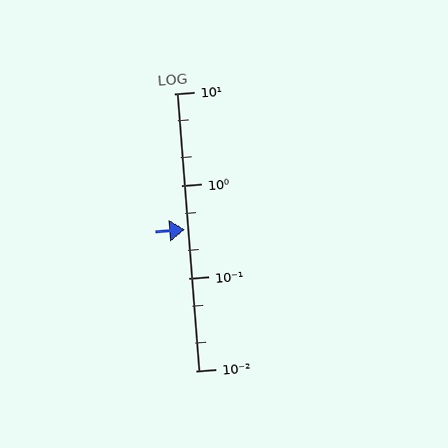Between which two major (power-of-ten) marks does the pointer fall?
The pointer is between 0.1 and 1.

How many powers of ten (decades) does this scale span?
The scale spans 3 decades, from 0.01 to 10.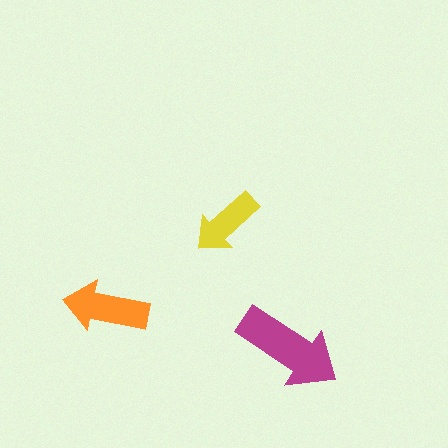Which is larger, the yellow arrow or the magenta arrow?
The magenta one.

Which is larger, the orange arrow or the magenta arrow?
The magenta one.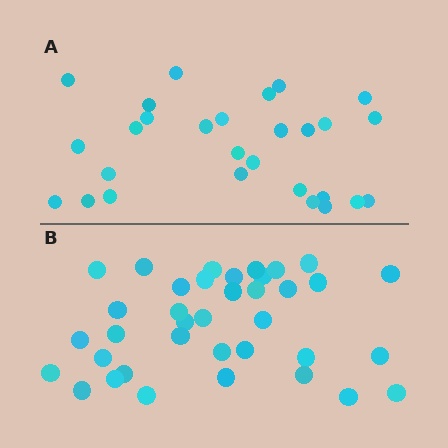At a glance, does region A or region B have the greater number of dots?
Region B (the bottom region) has more dots.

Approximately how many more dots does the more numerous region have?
Region B has roughly 8 or so more dots than region A.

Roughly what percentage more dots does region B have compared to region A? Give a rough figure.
About 30% more.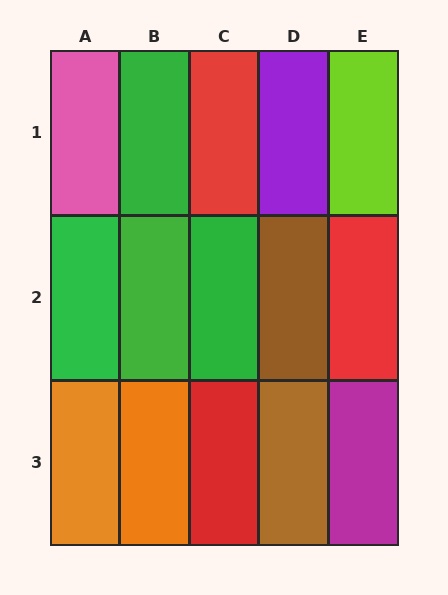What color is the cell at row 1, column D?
Purple.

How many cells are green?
4 cells are green.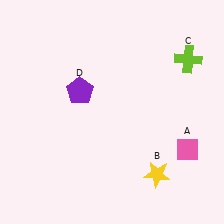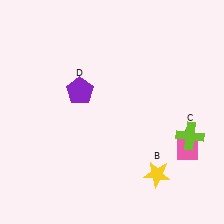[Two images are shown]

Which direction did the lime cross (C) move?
The lime cross (C) moved down.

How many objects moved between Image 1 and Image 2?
1 object moved between the two images.